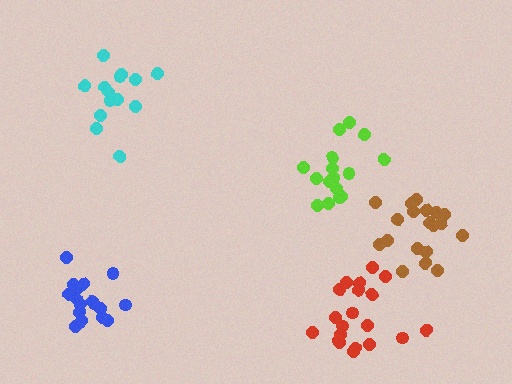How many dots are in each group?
Group 1: 14 dots, Group 2: 18 dots, Group 3: 20 dots, Group 4: 17 dots, Group 5: 19 dots (88 total).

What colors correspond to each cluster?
The clusters are colored: cyan, blue, red, lime, brown.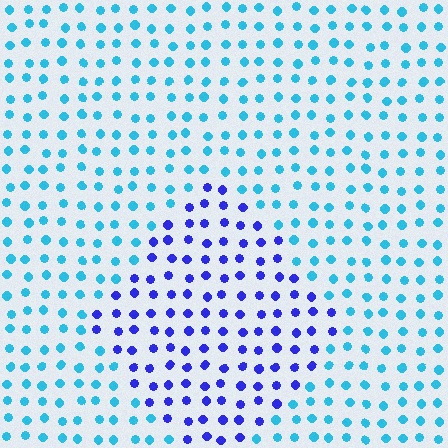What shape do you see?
I see a diamond.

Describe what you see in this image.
The image is filled with small cyan elements in a uniform arrangement. A diamond-shaped region is visible where the elements are tinted to a slightly different hue, forming a subtle color boundary.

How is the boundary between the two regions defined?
The boundary is defined purely by a slight shift in hue (about 49 degrees). Spacing, size, and orientation are identical on both sides.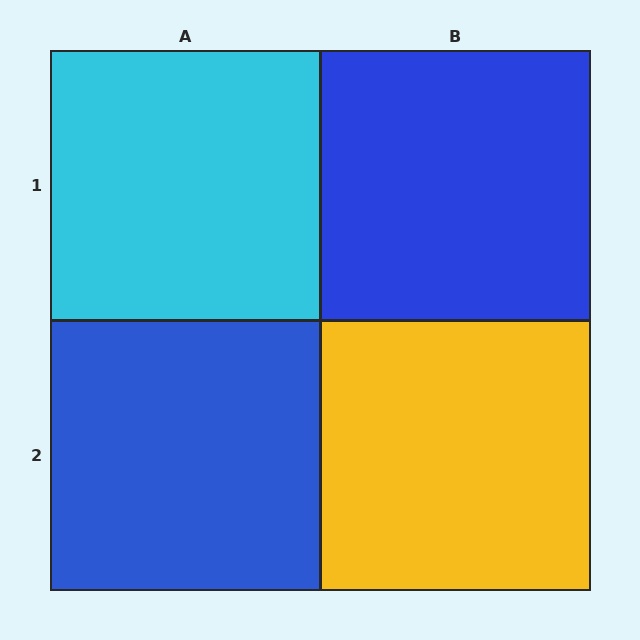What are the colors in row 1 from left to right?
Cyan, blue.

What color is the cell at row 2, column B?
Yellow.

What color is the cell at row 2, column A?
Blue.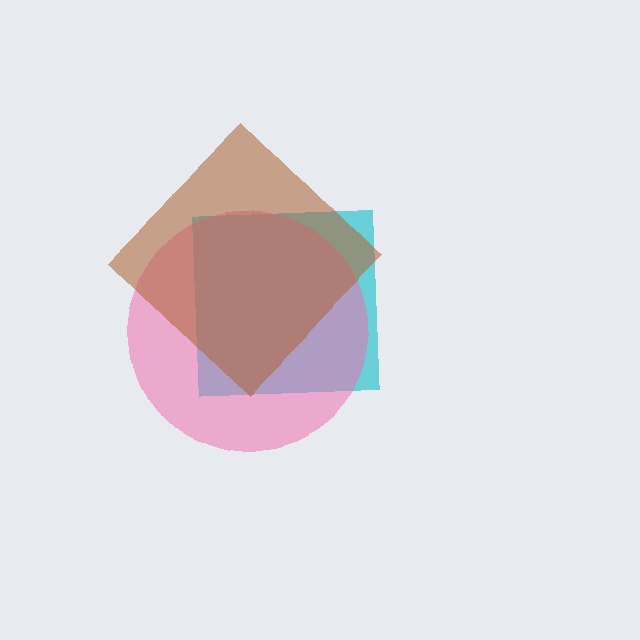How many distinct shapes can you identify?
There are 3 distinct shapes: a cyan square, a pink circle, a brown diamond.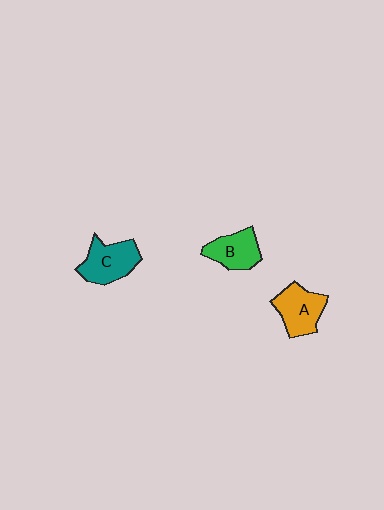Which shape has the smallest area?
Shape B (green).